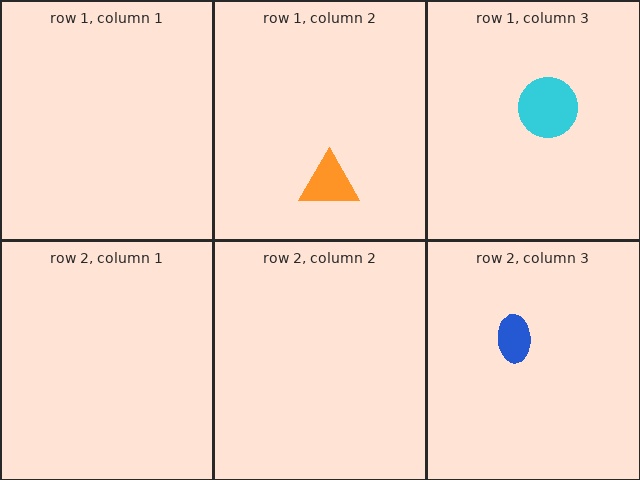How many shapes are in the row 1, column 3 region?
1.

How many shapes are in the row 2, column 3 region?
1.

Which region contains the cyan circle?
The row 1, column 3 region.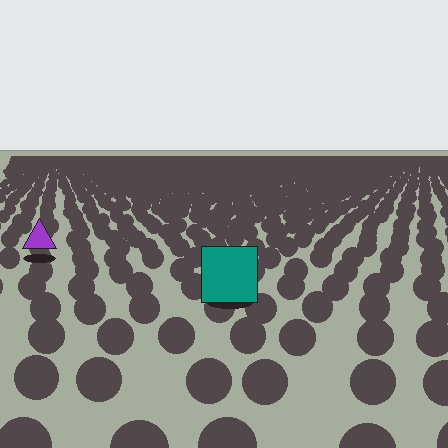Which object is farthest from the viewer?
The purple triangle is farthest from the viewer. It appears smaller and the ground texture around it is denser.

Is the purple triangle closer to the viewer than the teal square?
No. The teal square is closer — you can tell from the texture gradient: the ground texture is coarser near it.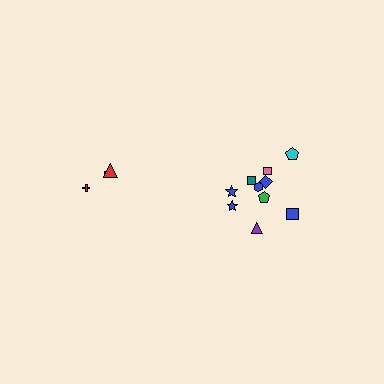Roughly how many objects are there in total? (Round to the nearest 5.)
Roughly 15 objects in total.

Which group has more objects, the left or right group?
The right group.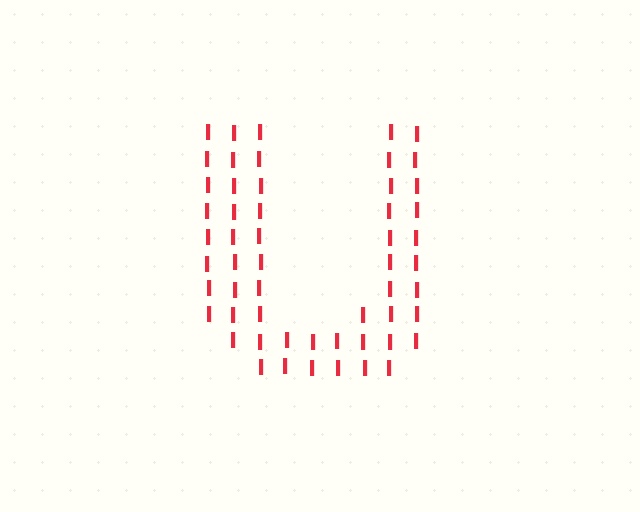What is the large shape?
The large shape is the letter U.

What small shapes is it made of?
It is made of small letter I's.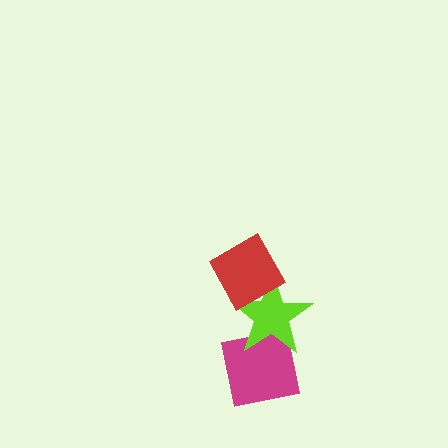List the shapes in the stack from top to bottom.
From top to bottom: the red diamond, the lime star, the magenta square.